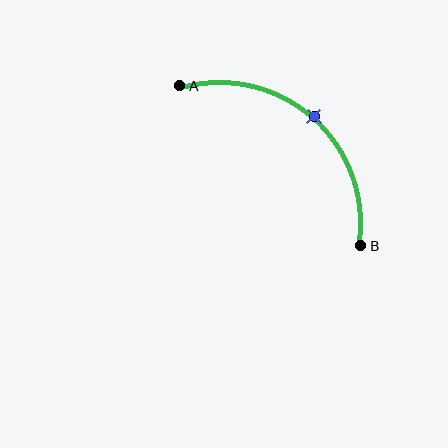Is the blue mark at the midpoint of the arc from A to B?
Yes. The blue mark lies on the arc at equal arc-length from both A and B — it is the arc midpoint.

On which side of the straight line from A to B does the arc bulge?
The arc bulges above and to the right of the straight line connecting A and B.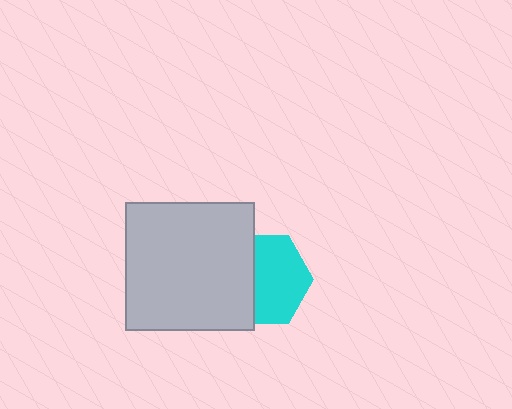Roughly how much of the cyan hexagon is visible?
About half of it is visible (roughly 59%).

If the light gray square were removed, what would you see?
You would see the complete cyan hexagon.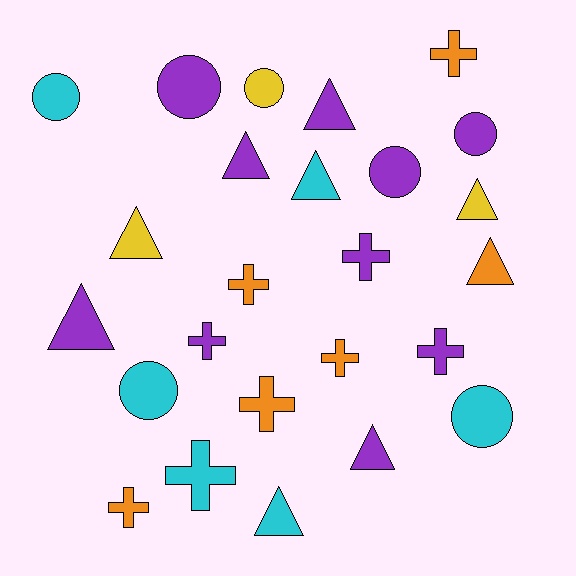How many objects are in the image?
There are 25 objects.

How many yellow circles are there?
There is 1 yellow circle.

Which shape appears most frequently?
Triangle, with 9 objects.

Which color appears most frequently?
Purple, with 10 objects.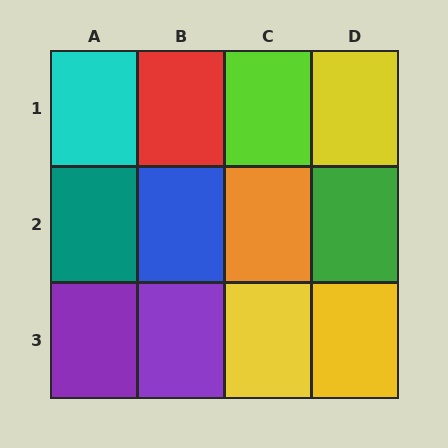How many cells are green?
1 cell is green.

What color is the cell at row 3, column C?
Yellow.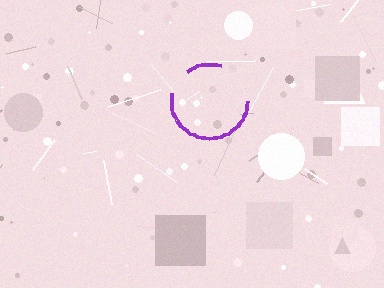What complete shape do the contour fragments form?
The contour fragments form a circle.